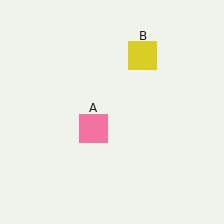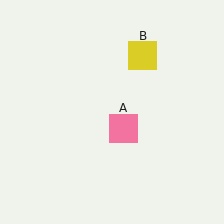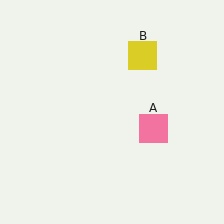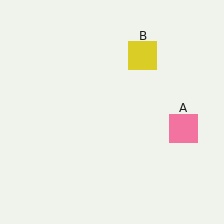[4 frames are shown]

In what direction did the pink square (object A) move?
The pink square (object A) moved right.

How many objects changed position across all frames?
1 object changed position: pink square (object A).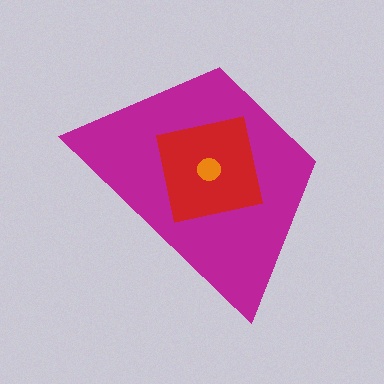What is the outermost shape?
The magenta trapezoid.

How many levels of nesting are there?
3.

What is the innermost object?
The orange circle.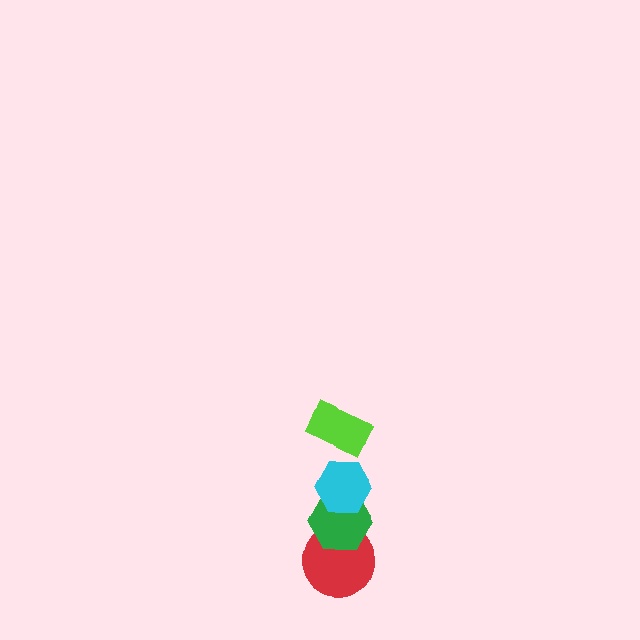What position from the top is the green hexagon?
The green hexagon is 3rd from the top.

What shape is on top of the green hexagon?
The cyan hexagon is on top of the green hexagon.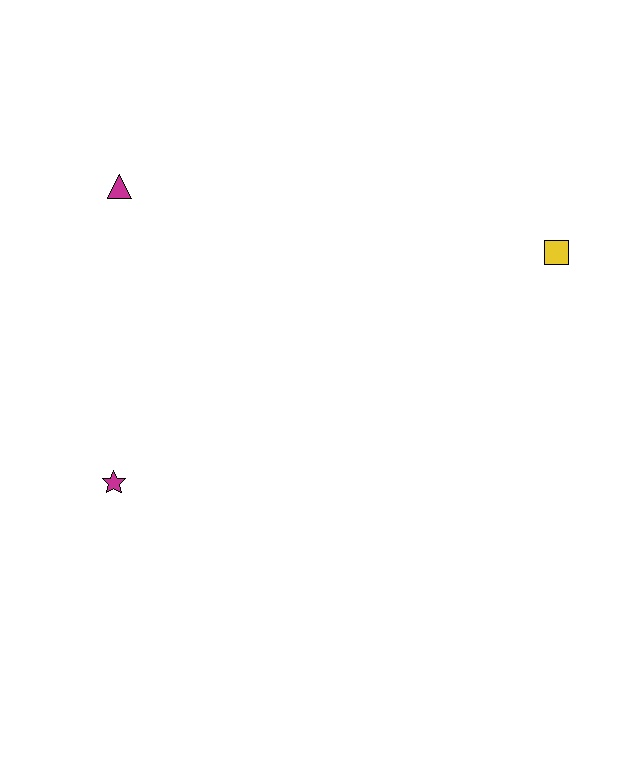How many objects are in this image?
There are 3 objects.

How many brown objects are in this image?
There are no brown objects.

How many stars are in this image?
There is 1 star.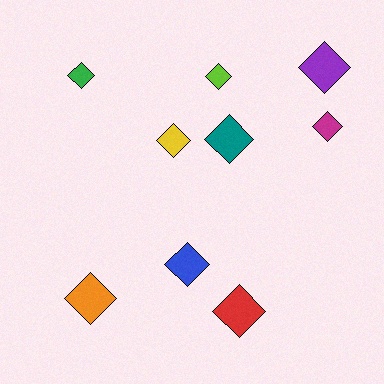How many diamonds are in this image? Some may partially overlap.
There are 9 diamonds.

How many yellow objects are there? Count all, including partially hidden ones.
There is 1 yellow object.